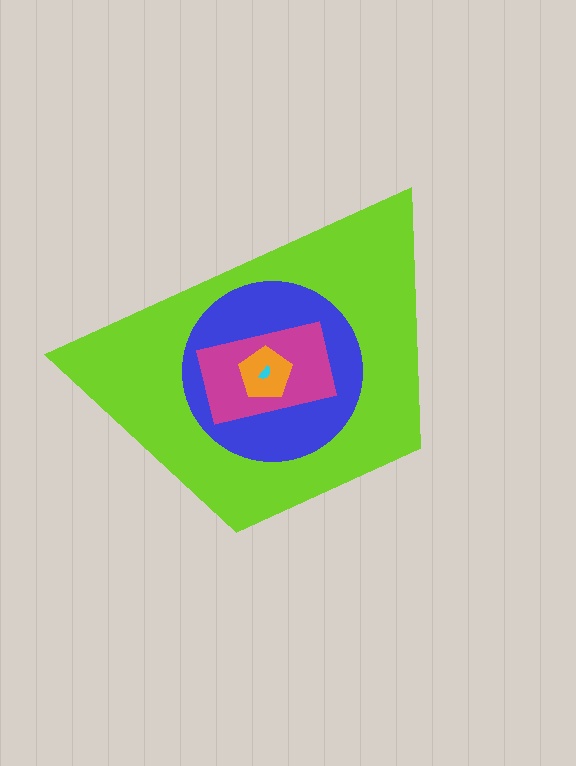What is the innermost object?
The cyan semicircle.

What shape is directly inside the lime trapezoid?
The blue circle.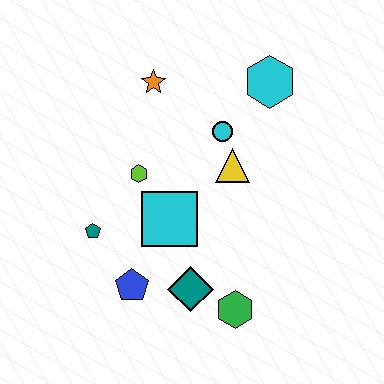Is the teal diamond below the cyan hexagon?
Yes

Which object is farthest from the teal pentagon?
The cyan hexagon is farthest from the teal pentagon.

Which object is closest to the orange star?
The cyan circle is closest to the orange star.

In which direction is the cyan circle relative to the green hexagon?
The cyan circle is above the green hexagon.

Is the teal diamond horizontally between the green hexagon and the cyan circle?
No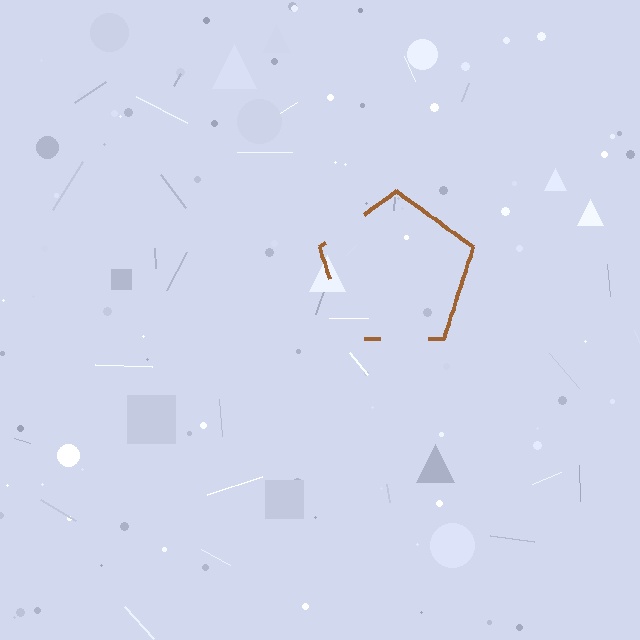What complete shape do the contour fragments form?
The contour fragments form a pentagon.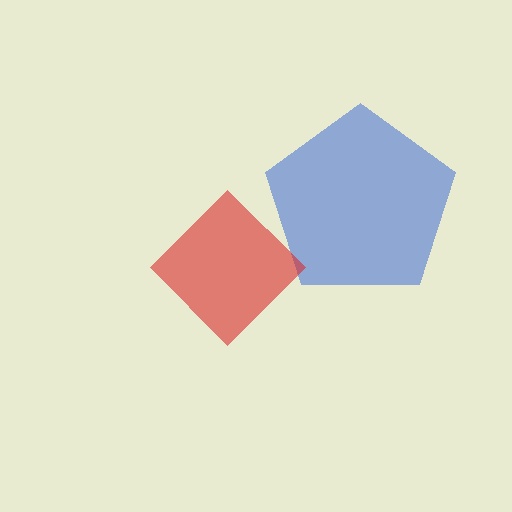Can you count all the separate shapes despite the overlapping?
Yes, there are 2 separate shapes.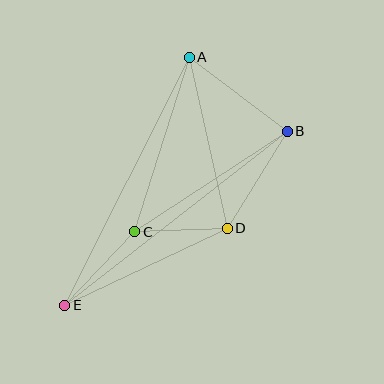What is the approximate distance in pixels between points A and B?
The distance between A and B is approximately 123 pixels.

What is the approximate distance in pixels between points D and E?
The distance between D and E is approximately 180 pixels.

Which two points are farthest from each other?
Points B and E are farthest from each other.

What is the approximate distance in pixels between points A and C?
The distance between A and C is approximately 183 pixels.